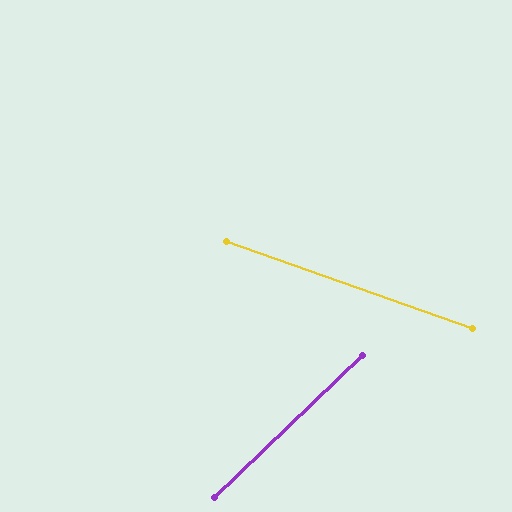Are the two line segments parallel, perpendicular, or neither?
Neither parallel nor perpendicular — they differ by about 63°.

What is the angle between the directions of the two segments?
Approximately 63 degrees.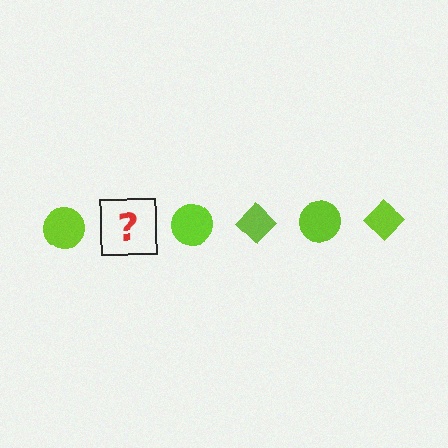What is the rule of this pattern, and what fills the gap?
The rule is that the pattern cycles through circle, diamond shapes in lime. The gap should be filled with a lime diamond.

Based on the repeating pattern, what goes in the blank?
The blank should be a lime diamond.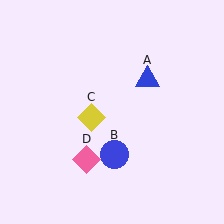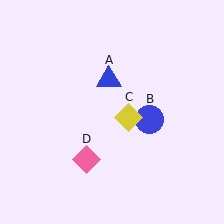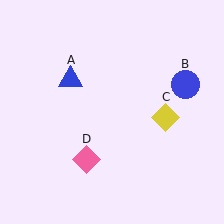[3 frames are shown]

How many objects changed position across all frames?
3 objects changed position: blue triangle (object A), blue circle (object B), yellow diamond (object C).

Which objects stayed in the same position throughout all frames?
Pink diamond (object D) remained stationary.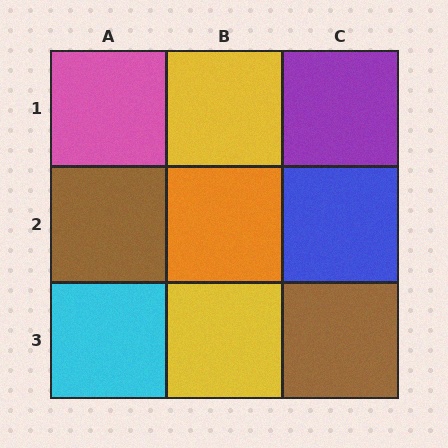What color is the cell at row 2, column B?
Orange.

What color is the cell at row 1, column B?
Yellow.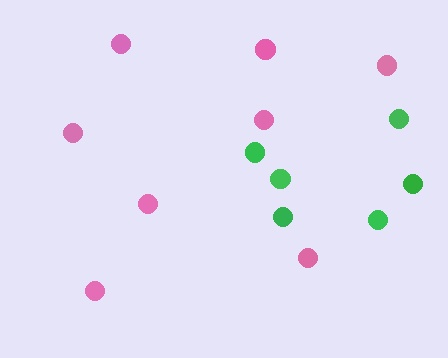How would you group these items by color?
There are 2 groups: one group of green circles (6) and one group of pink circles (8).